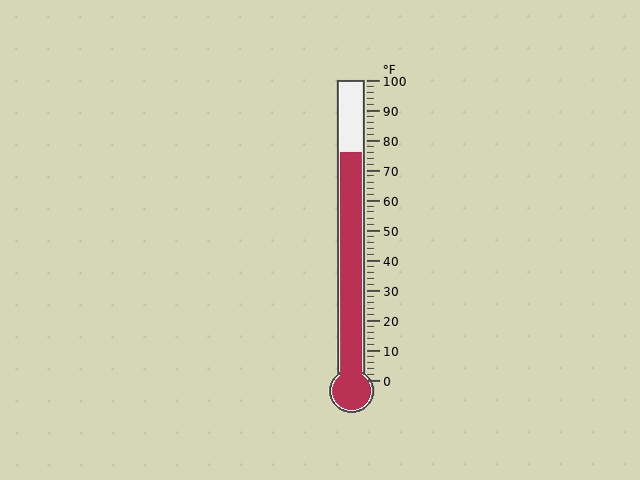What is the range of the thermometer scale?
The thermometer scale ranges from 0°F to 100°F.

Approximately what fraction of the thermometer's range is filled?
The thermometer is filled to approximately 75% of its range.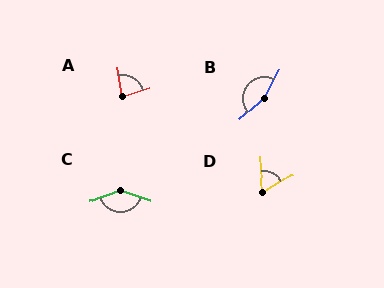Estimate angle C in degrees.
Approximately 139 degrees.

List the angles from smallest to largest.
D (63°), A (82°), C (139°), B (159°).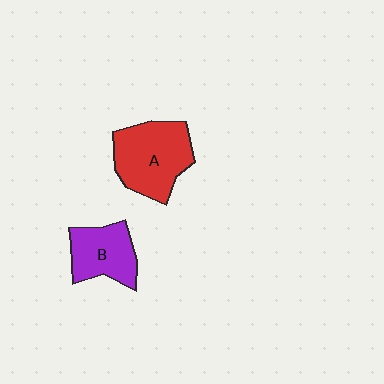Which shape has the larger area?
Shape A (red).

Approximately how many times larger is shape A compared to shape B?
Approximately 1.4 times.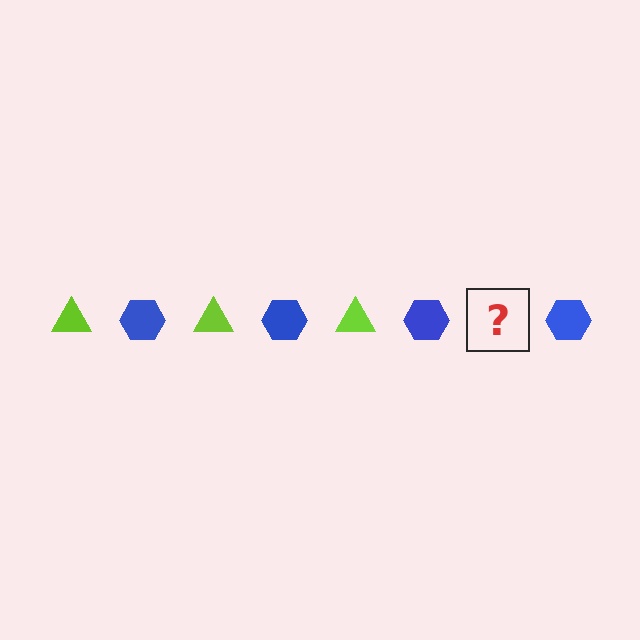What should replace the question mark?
The question mark should be replaced with a lime triangle.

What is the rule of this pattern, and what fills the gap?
The rule is that the pattern alternates between lime triangle and blue hexagon. The gap should be filled with a lime triangle.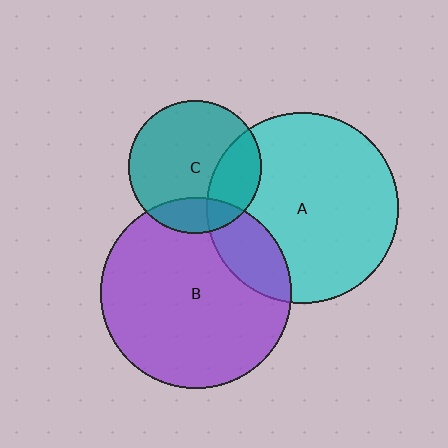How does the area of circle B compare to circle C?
Approximately 2.1 times.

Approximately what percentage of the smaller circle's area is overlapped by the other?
Approximately 25%.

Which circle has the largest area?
Circle A (cyan).